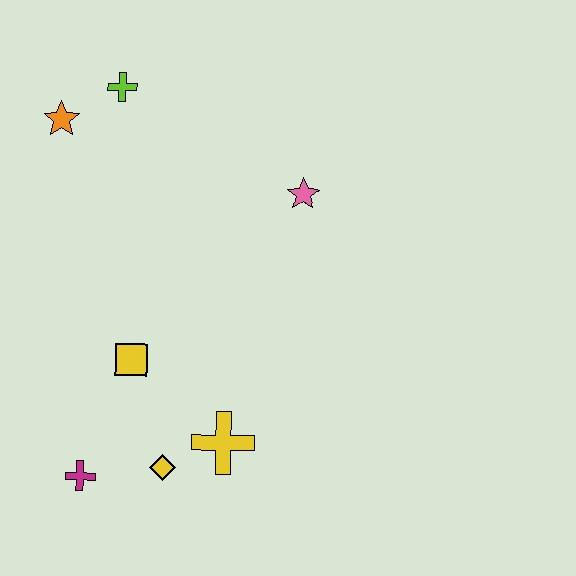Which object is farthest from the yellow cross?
The lime cross is farthest from the yellow cross.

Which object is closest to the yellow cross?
The yellow diamond is closest to the yellow cross.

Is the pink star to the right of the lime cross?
Yes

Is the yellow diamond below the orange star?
Yes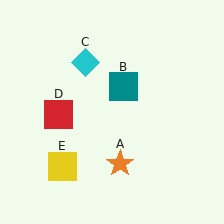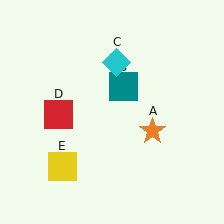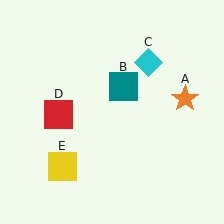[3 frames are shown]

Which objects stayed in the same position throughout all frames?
Teal square (object B) and red square (object D) and yellow square (object E) remained stationary.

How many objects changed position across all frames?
2 objects changed position: orange star (object A), cyan diamond (object C).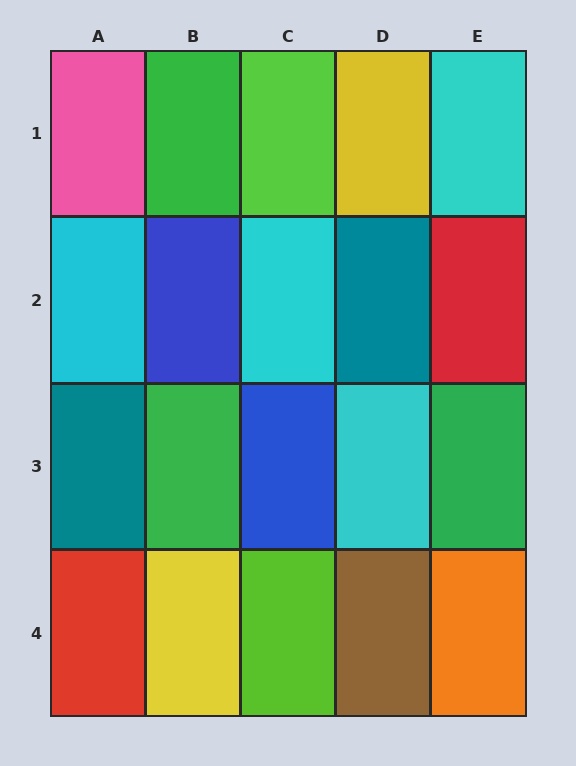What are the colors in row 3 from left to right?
Teal, green, blue, cyan, green.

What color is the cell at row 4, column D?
Brown.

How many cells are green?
3 cells are green.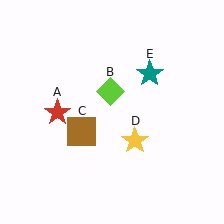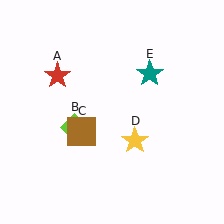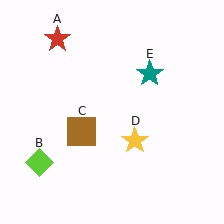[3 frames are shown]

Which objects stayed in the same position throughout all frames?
Brown square (object C) and yellow star (object D) and teal star (object E) remained stationary.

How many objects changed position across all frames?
2 objects changed position: red star (object A), lime diamond (object B).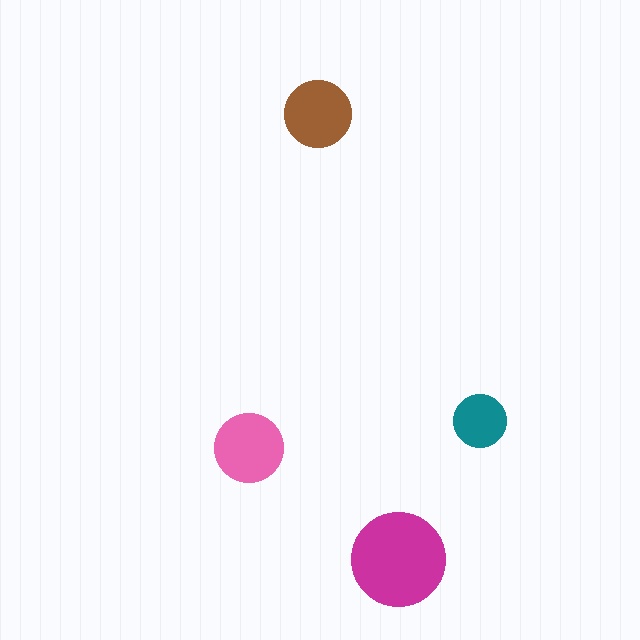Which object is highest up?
The brown circle is topmost.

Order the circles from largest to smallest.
the magenta one, the pink one, the brown one, the teal one.